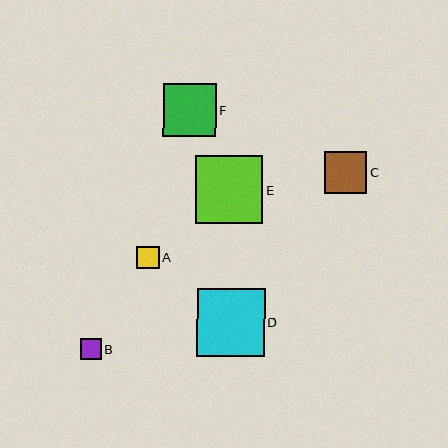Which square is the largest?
Square D is the largest with a size of approximately 68 pixels.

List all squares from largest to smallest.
From largest to smallest: D, E, F, C, A, B.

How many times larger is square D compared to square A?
Square D is approximately 3.0 times the size of square A.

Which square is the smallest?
Square B is the smallest with a size of approximately 21 pixels.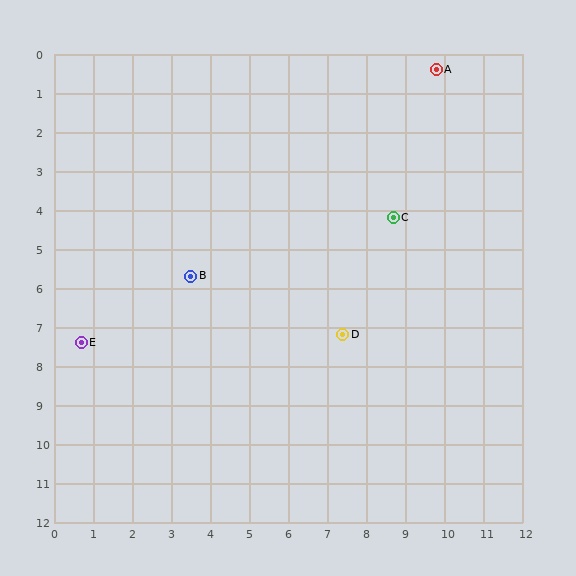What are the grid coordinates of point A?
Point A is at approximately (9.8, 0.4).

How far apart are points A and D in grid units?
Points A and D are about 7.2 grid units apart.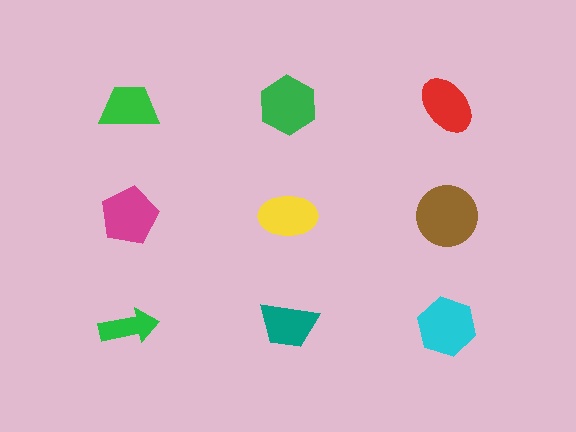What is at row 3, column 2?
A teal trapezoid.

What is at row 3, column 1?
A green arrow.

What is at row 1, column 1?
A green trapezoid.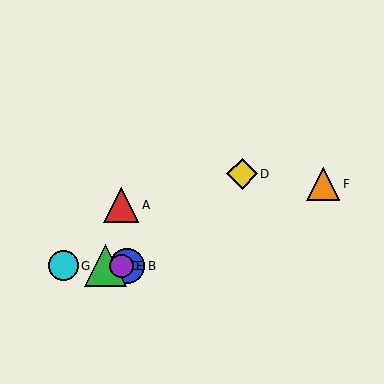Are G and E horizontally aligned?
Yes, both are at y≈266.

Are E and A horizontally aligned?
No, E is at y≈266 and A is at y≈205.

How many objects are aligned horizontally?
4 objects (B, C, E, G) are aligned horizontally.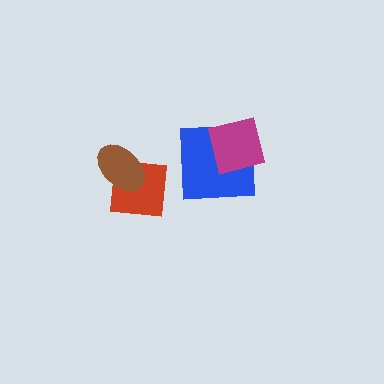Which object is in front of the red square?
The brown ellipse is in front of the red square.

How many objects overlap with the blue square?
1 object overlaps with the blue square.